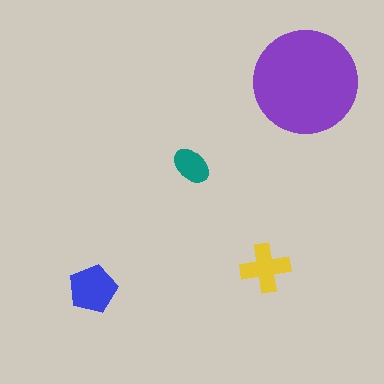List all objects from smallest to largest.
The teal ellipse, the yellow cross, the blue pentagon, the purple circle.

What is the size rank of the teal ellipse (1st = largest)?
4th.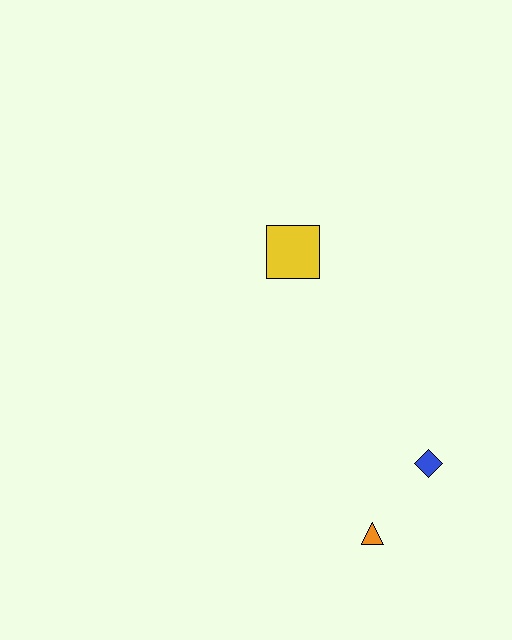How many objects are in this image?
There are 3 objects.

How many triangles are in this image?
There is 1 triangle.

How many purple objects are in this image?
There are no purple objects.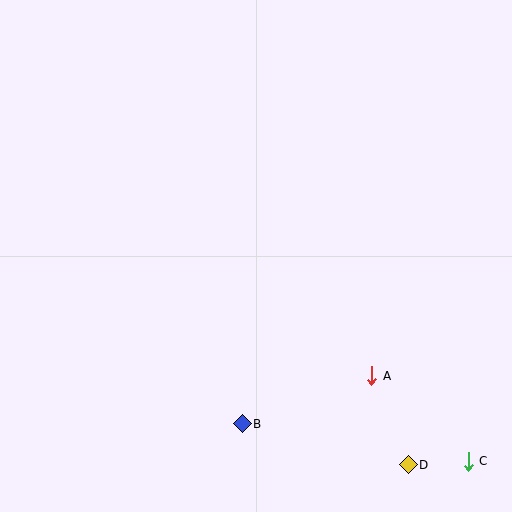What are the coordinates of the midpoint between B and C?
The midpoint between B and C is at (355, 443).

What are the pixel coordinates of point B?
Point B is at (242, 424).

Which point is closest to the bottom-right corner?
Point C is closest to the bottom-right corner.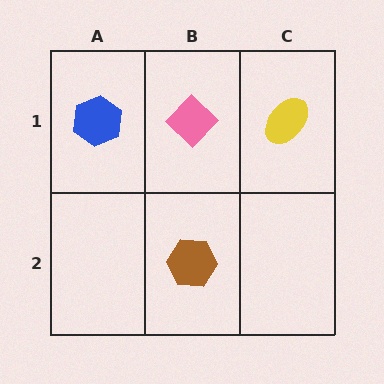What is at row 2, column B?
A brown hexagon.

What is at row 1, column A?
A blue hexagon.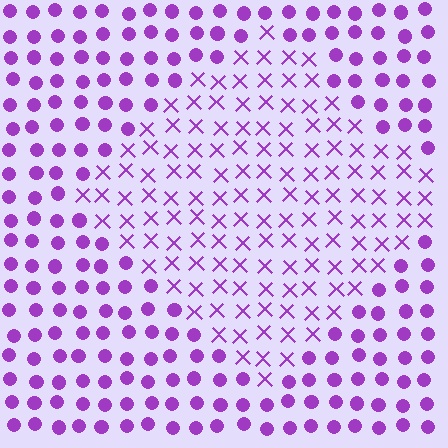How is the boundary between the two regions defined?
The boundary is defined by a change in element shape: X marks inside vs. circles outside. All elements share the same color and spacing.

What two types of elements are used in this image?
The image uses X marks inside the diamond region and circles outside it.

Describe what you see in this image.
The image is filled with small purple elements arranged in a uniform grid. A diamond-shaped region contains X marks, while the surrounding area contains circles. The boundary is defined purely by the change in element shape.